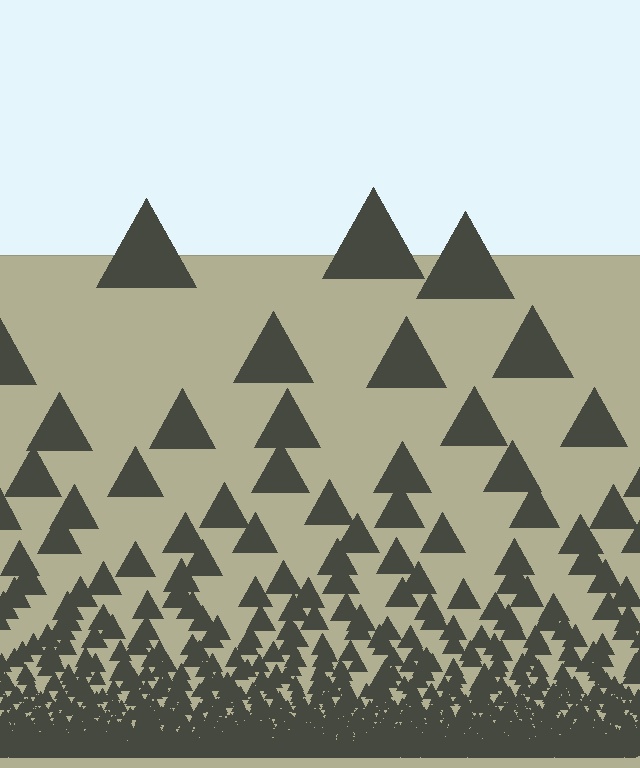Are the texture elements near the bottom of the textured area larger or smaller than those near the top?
Smaller. The gradient is inverted — elements near the bottom are smaller and denser.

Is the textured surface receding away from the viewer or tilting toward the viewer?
The surface appears to tilt toward the viewer. Texture elements get larger and sparser toward the top.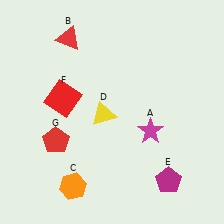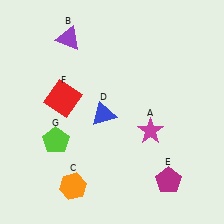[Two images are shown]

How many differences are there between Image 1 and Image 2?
There are 3 differences between the two images.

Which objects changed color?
B changed from red to purple. D changed from yellow to blue. G changed from red to lime.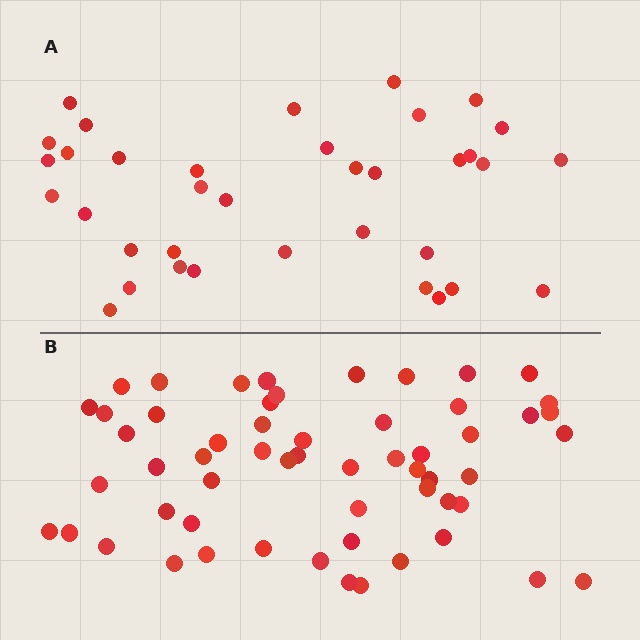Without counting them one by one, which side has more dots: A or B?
Region B (the bottom region) has more dots.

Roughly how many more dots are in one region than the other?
Region B has approximately 20 more dots than region A.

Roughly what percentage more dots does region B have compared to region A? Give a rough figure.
About 60% more.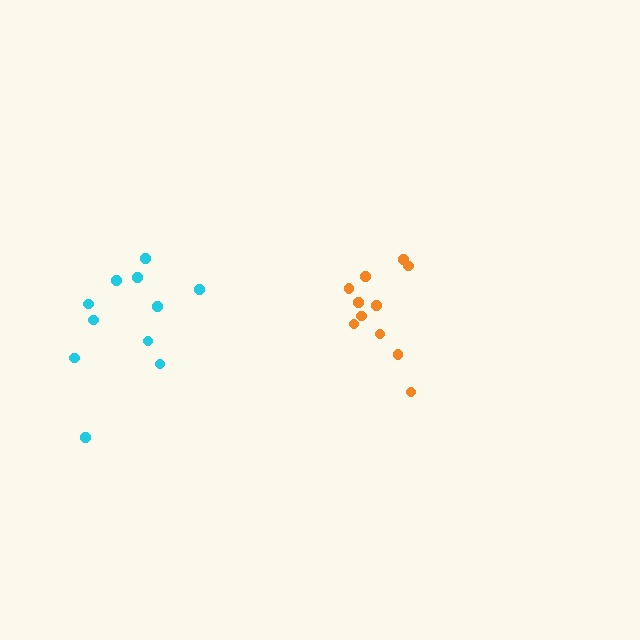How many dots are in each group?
Group 1: 11 dots, Group 2: 11 dots (22 total).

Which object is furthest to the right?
The orange cluster is rightmost.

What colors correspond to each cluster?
The clusters are colored: orange, cyan.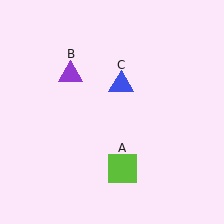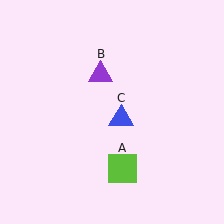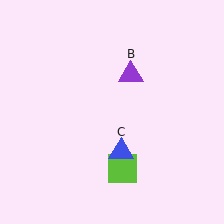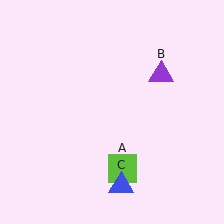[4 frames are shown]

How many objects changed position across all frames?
2 objects changed position: purple triangle (object B), blue triangle (object C).